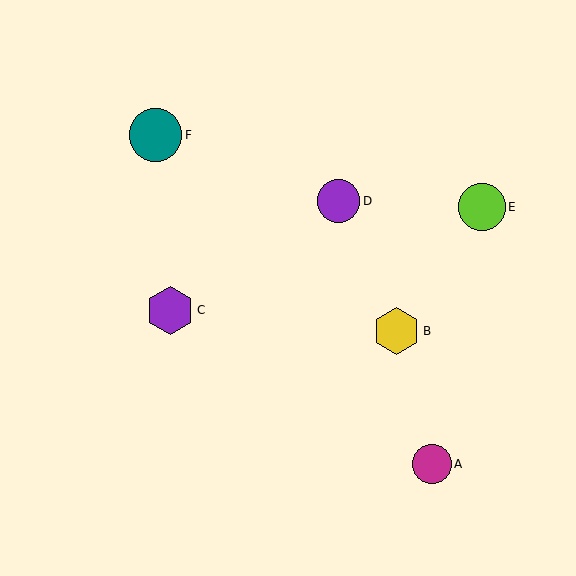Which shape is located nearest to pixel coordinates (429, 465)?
The magenta circle (labeled A) at (432, 464) is nearest to that location.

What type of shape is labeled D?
Shape D is a purple circle.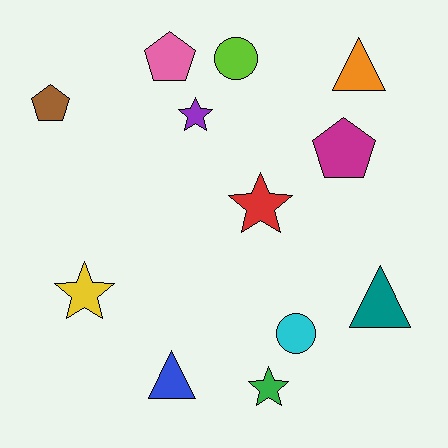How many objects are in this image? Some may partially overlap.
There are 12 objects.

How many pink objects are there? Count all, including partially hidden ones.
There is 1 pink object.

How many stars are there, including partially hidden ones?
There are 4 stars.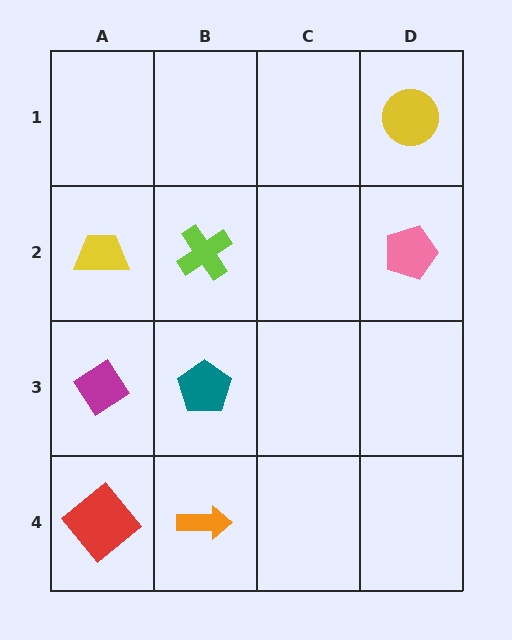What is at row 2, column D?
A pink pentagon.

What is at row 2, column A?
A yellow trapezoid.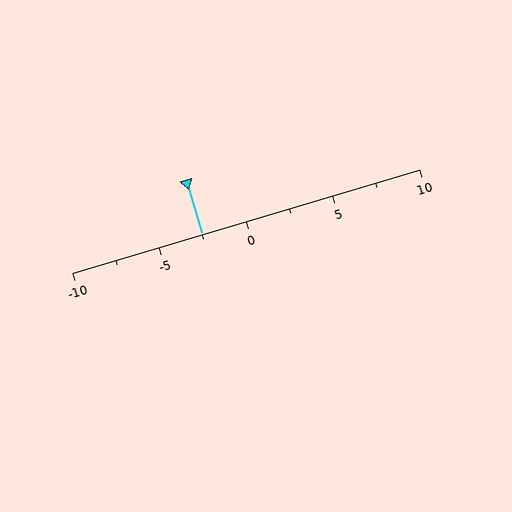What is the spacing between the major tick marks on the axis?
The major ticks are spaced 5 apart.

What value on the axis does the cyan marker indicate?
The marker indicates approximately -2.5.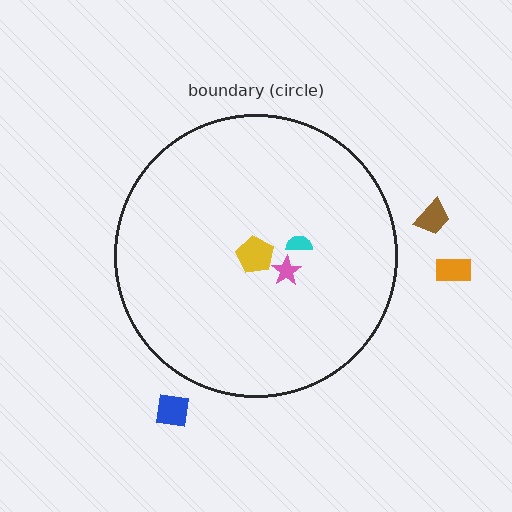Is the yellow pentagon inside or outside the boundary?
Inside.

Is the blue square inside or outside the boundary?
Outside.